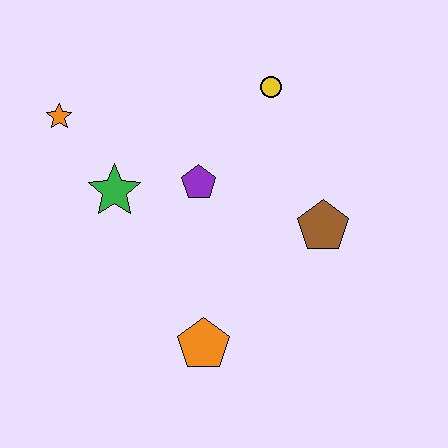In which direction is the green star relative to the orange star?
The green star is below the orange star.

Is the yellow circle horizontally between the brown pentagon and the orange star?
Yes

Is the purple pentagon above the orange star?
No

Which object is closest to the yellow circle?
The purple pentagon is closest to the yellow circle.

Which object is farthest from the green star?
The brown pentagon is farthest from the green star.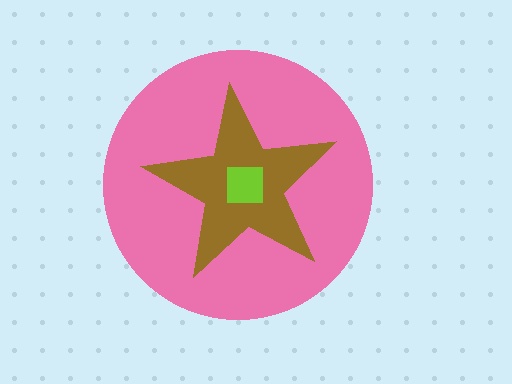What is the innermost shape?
The lime square.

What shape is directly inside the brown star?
The lime square.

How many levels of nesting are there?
3.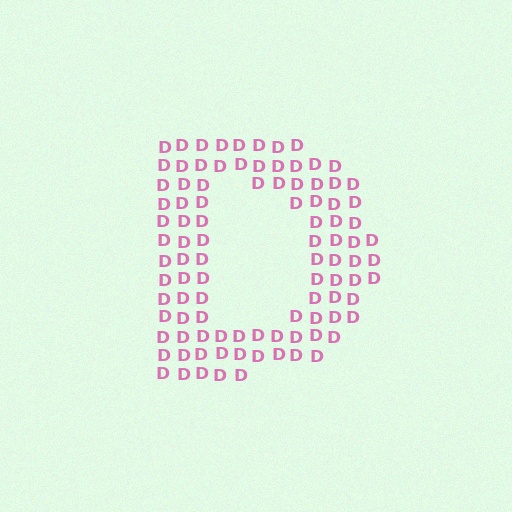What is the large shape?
The large shape is the letter D.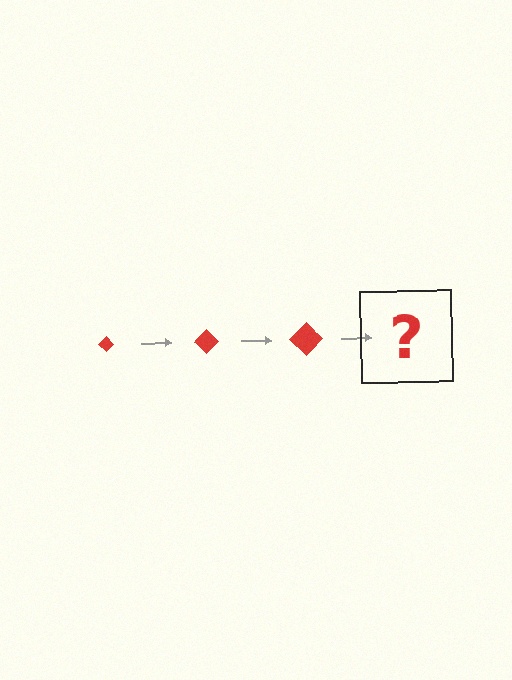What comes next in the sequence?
The next element should be a red diamond, larger than the previous one.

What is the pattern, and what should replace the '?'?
The pattern is that the diamond gets progressively larger each step. The '?' should be a red diamond, larger than the previous one.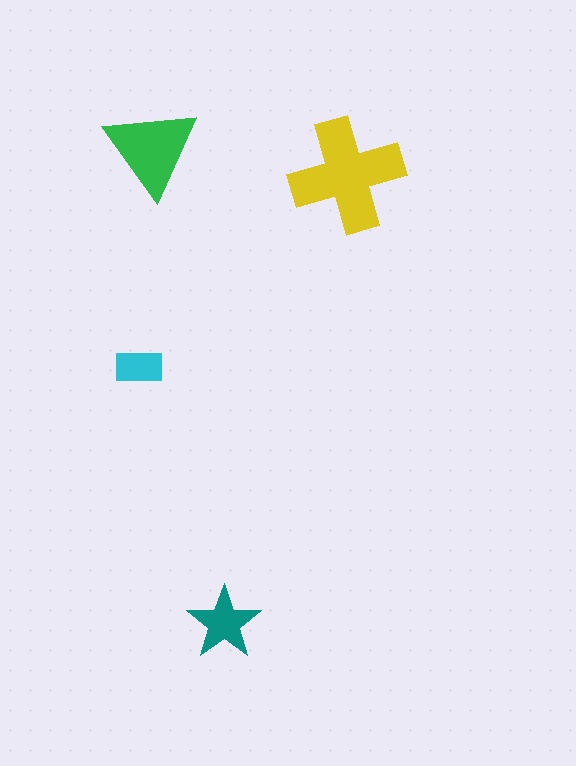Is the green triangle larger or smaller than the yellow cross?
Smaller.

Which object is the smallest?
The cyan rectangle.